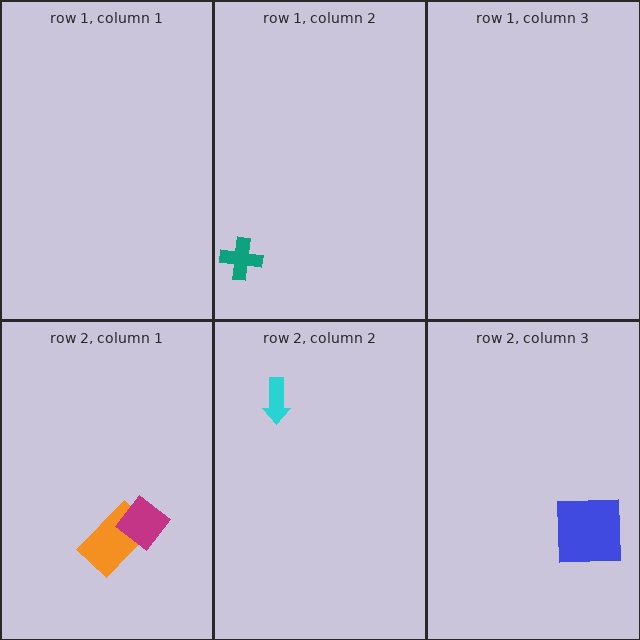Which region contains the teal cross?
The row 1, column 2 region.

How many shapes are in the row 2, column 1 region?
2.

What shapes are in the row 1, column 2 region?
The teal cross.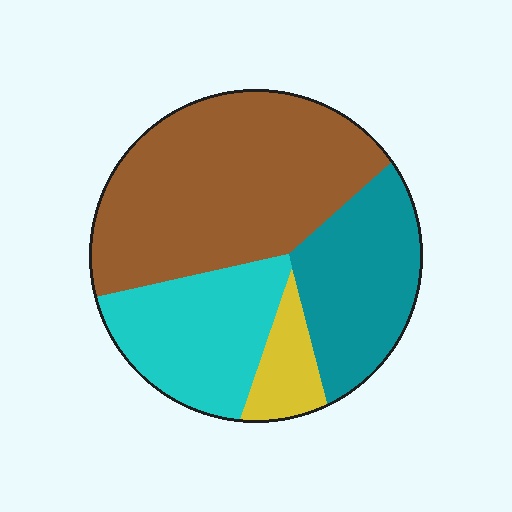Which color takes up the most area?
Brown, at roughly 45%.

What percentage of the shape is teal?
Teal takes up less than a quarter of the shape.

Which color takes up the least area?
Yellow, at roughly 10%.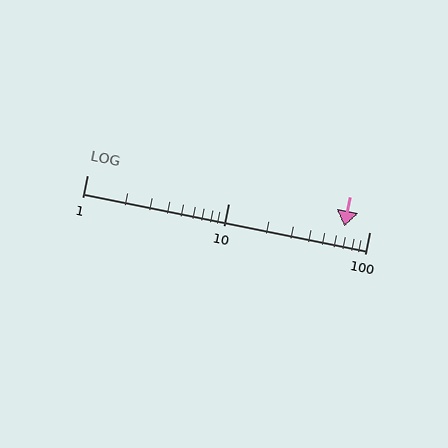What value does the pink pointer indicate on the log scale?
The pointer indicates approximately 66.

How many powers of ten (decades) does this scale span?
The scale spans 2 decades, from 1 to 100.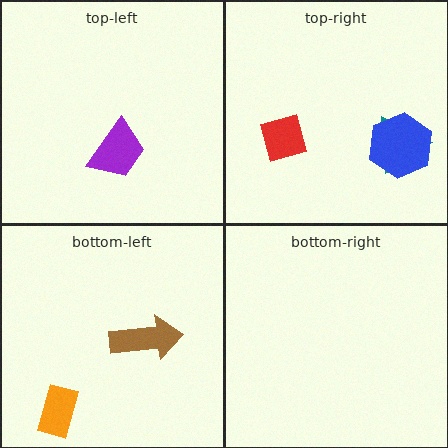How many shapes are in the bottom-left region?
2.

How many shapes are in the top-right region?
3.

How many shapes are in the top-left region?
1.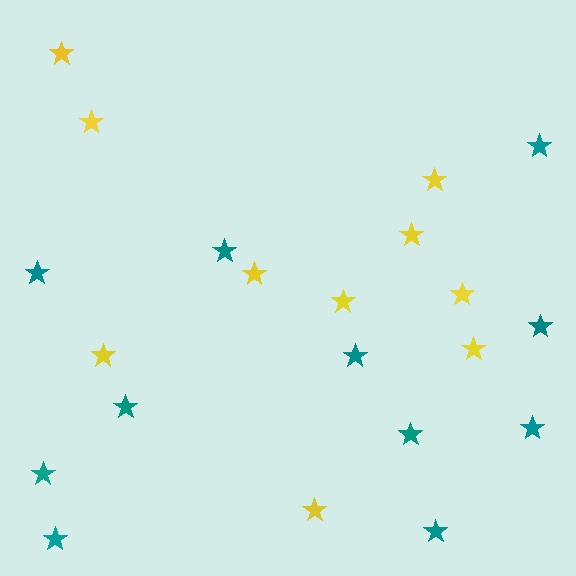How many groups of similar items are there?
There are 2 groups: one group of yellow stars (10) and one group of teal stars (11).